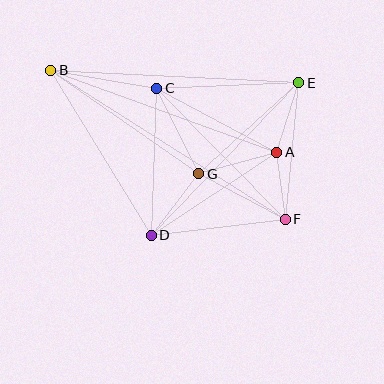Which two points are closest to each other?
Points A and F are closest to each other.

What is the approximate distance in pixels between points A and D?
The distance between A and D is approximately 150 pixels.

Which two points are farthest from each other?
Points B and F are farthest from each other.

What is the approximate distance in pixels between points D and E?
The distance between D and E is approximately 212 pixels.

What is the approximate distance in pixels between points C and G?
The distance between C and G is approximately 95 pixels.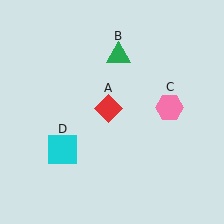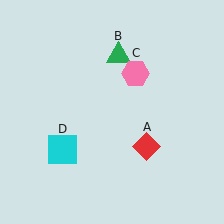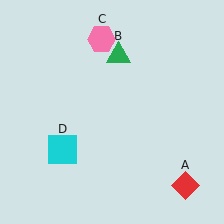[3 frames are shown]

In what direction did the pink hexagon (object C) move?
The pink hexagon (object C) moved up and to the left.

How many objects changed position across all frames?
2 objects changed position: red diamond (object A), pink hexagon (object C).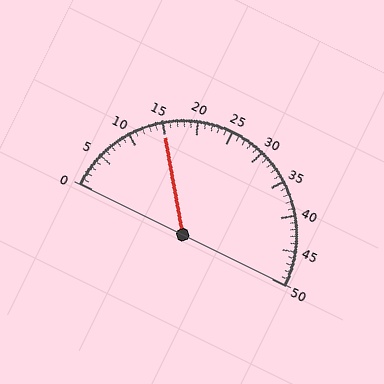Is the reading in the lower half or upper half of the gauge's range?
The reading is in the lower half of the range (0 to 50).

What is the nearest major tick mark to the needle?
The nearest major tick mark is 15.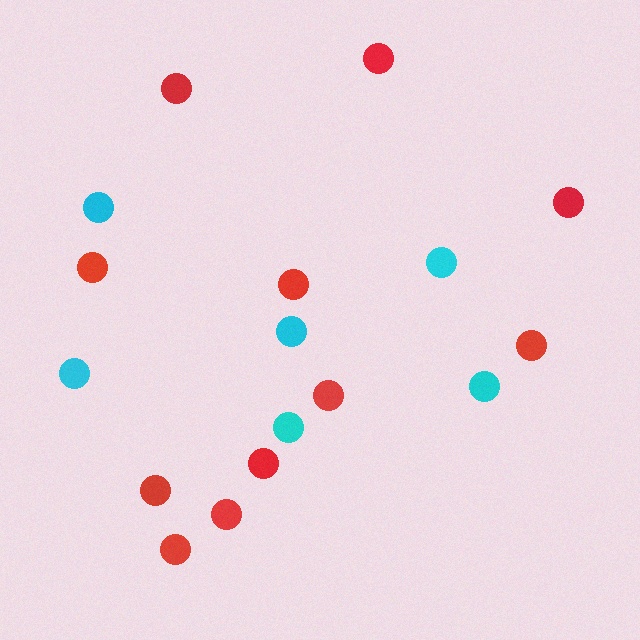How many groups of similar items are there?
There are 2 groups: one group of cyan circles (6) and one group of red circles (11).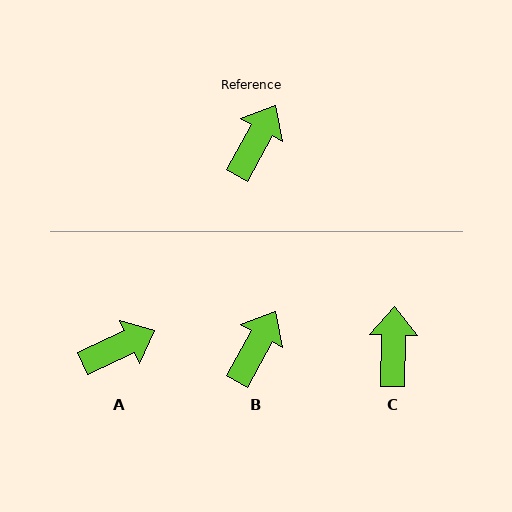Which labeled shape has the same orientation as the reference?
B.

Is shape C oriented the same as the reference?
No, it is off by about 27 degrees.